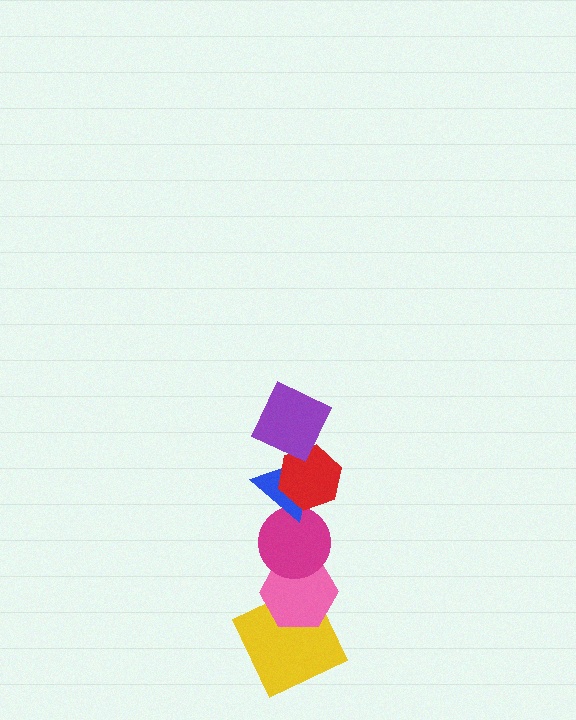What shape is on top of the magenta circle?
The blue triangle is on top of the magenta circle.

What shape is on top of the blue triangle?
The red hexagon is on top of the blue triangle.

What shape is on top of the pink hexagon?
The magenta circle is on top of the pink hexagon.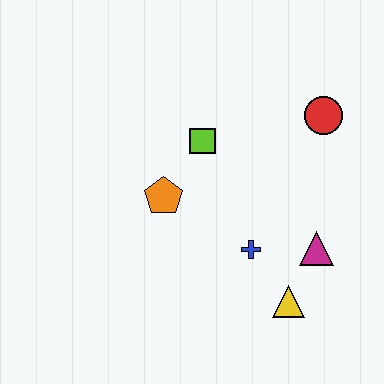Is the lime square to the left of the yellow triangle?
Yes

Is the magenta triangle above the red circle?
No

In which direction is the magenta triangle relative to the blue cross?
The magenta triangle is to the right of the blue cross.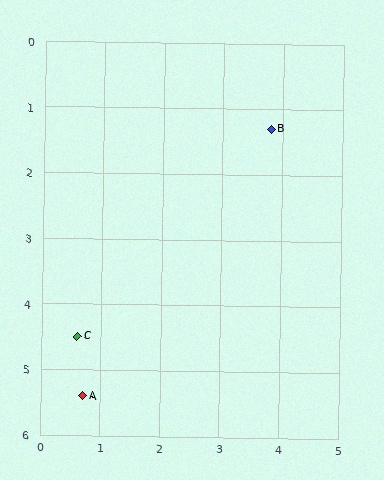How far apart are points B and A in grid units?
Points B and A are about 5.1 grid units apart.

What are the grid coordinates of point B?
Point B is at approximately (3.8, 1.3).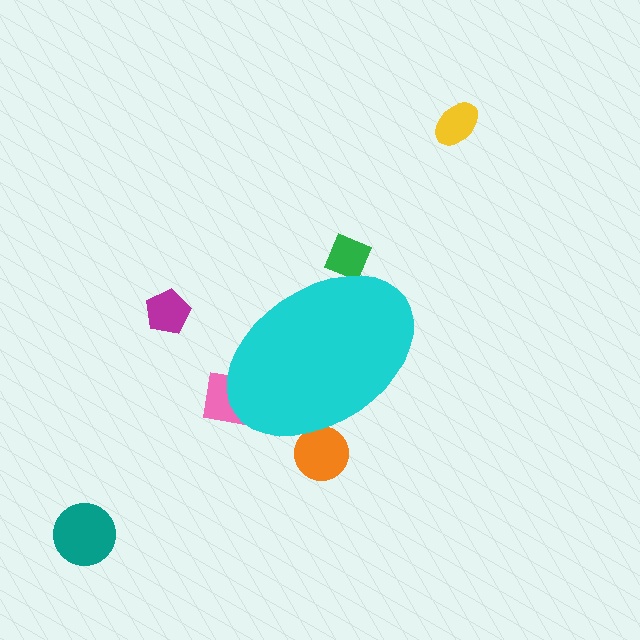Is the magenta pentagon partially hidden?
No, the magenta pentagon is fully visible.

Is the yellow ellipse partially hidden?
No, the yellow ellipse is fully visible.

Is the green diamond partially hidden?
Yes, the green diamond is partially hidden behind the cyan ellipse.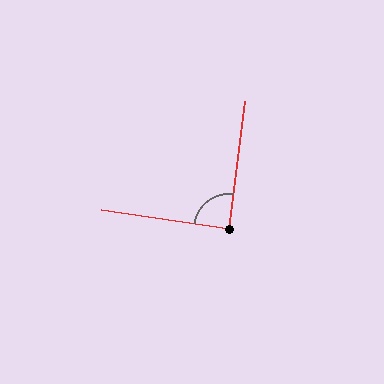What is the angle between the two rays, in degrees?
Approximately 89 degrees.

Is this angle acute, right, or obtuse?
It is approximately a right angle.